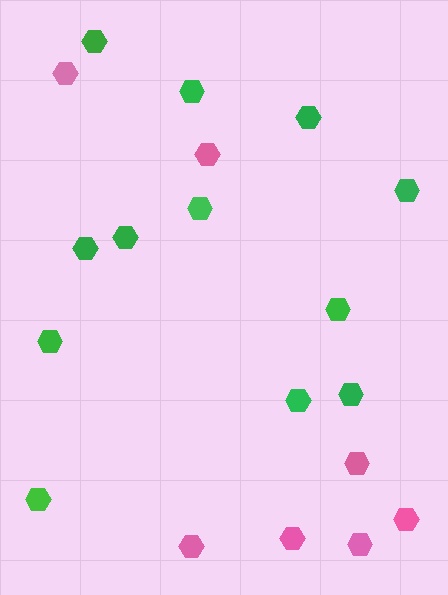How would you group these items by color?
There are 2 groups: one group of pink hexagons (7) and one group of green hexagons (12).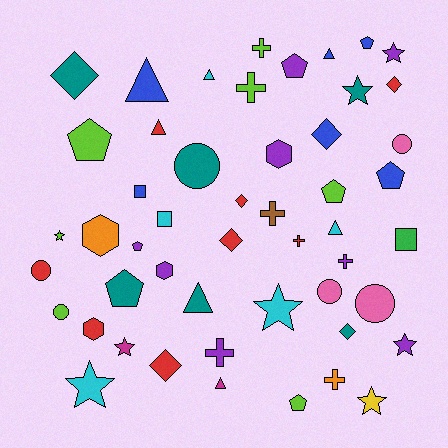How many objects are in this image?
There are 50 objects.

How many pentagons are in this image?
There are 8 pentagons.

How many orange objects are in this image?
There are 2 orange objects.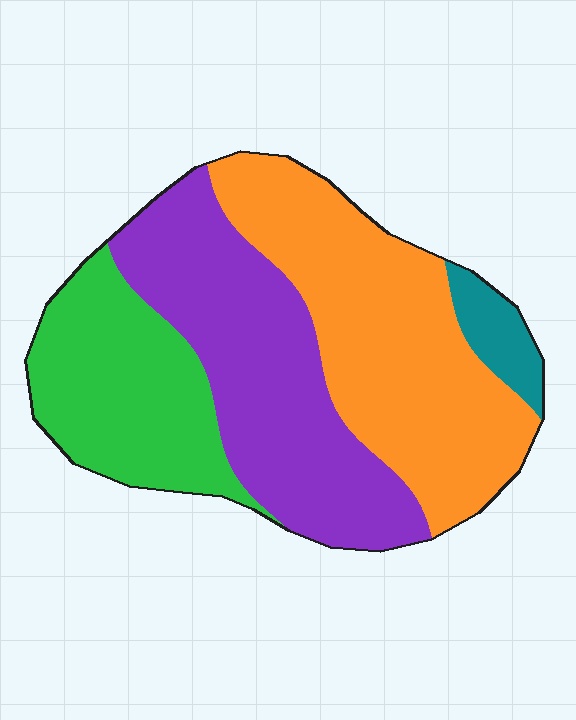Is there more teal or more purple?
Purple.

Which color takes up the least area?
Teal, at roughly 5%.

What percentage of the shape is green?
Green takes up about one quarter (1/4) of the shape.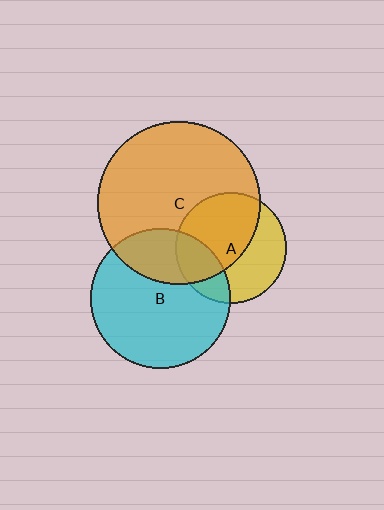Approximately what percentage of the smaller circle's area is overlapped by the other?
Approximately 30%.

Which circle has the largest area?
Circle C (orange).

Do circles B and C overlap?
Yes.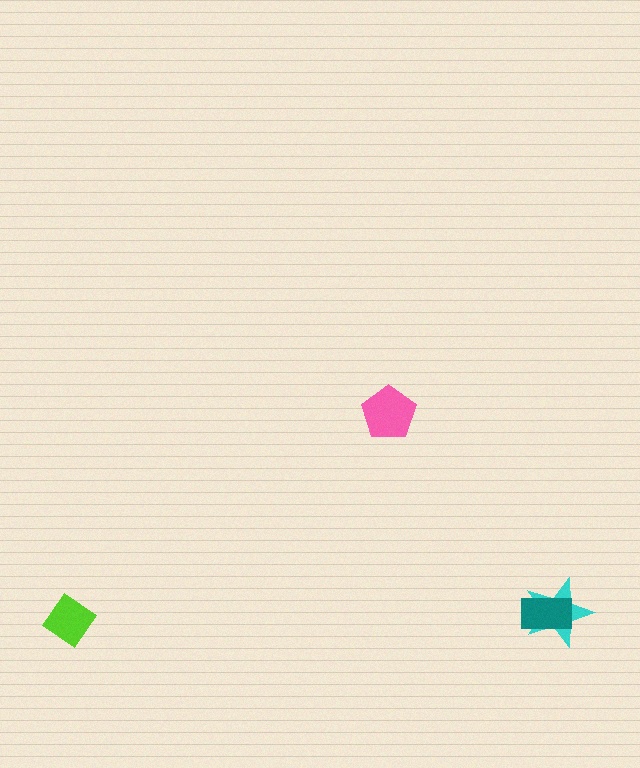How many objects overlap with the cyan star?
1 object overlaps with the cyan star.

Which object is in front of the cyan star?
The teal rectangle is in front of the cyan star.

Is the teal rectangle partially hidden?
No, no other shape covers it.